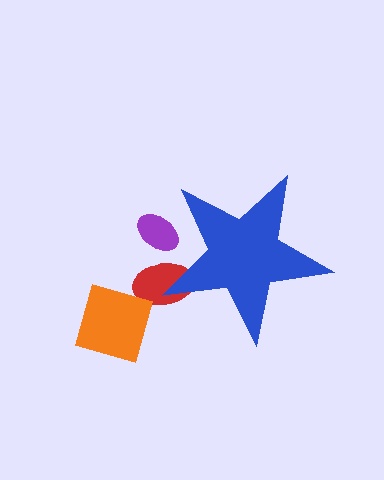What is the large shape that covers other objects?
A blue star.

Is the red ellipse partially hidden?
Yes, the red ellipse is partially hidden behind the blue star.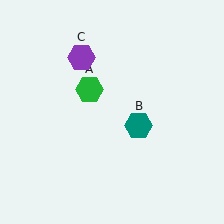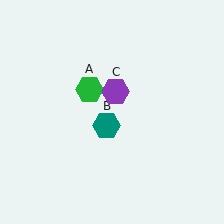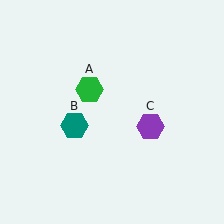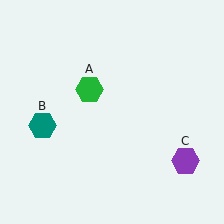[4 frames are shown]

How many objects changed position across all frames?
2 objects changed position: teal hexagon (object B), purple hexagon (object C).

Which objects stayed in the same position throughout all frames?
Green hexagon (object A) remained stationary.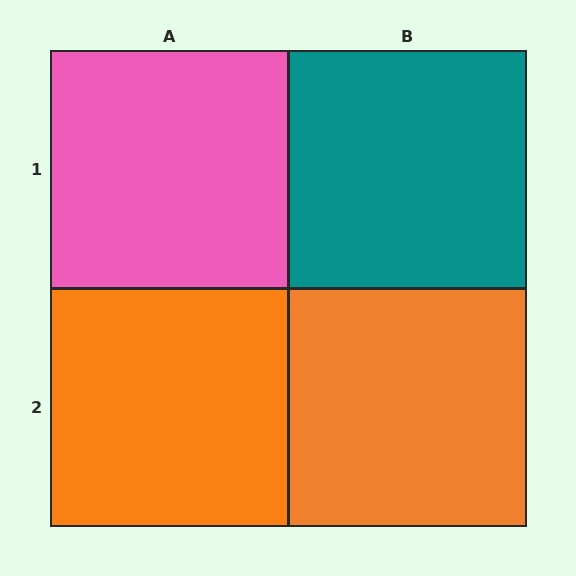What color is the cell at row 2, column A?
Orange.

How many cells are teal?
1 cell is teal.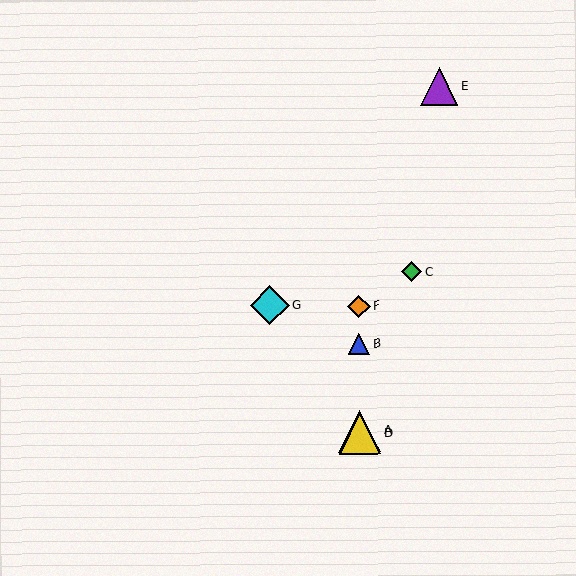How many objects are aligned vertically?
4 objects (A, B, D, F) are aligned vertically.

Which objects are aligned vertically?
Objects A, B, D, F are aligned vertically.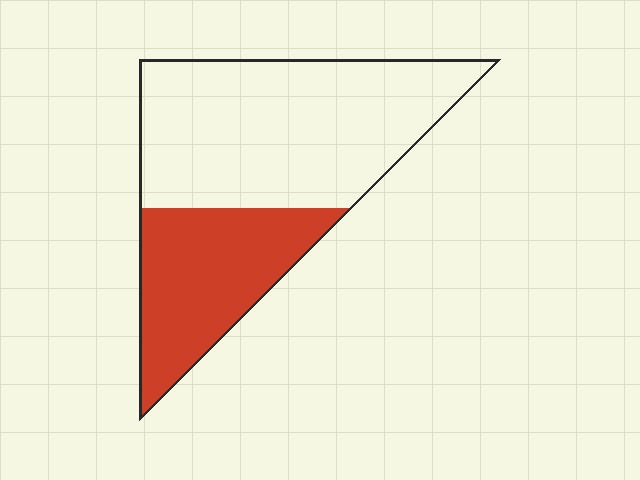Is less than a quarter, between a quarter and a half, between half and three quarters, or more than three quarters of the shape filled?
Between a quarter and a half.